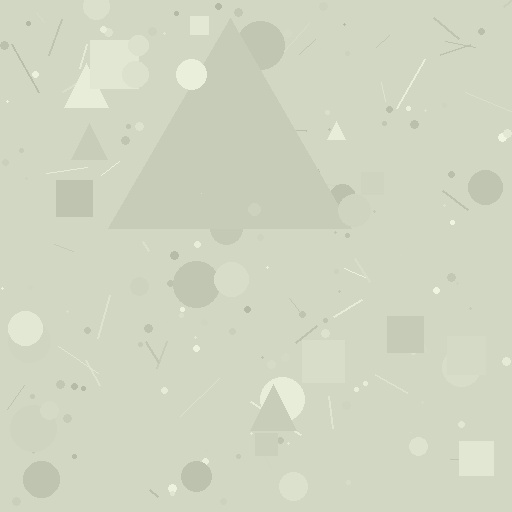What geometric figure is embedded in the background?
A triangle is embedded in the background.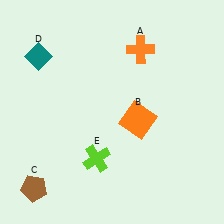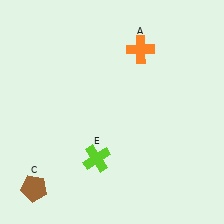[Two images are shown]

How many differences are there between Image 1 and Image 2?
There are 2 differences between the two images.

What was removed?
The orange square (B), the teal diamond (D) were removed in Image 2.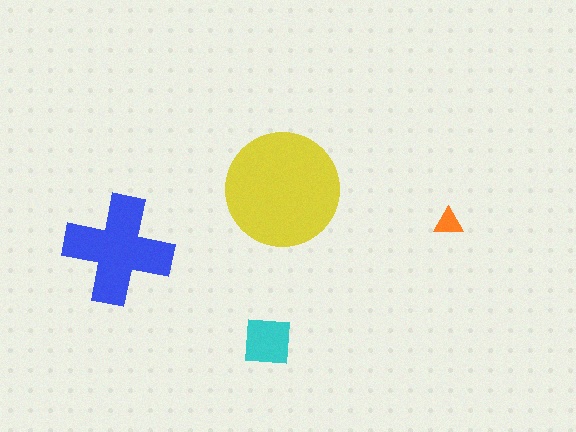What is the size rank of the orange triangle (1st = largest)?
4th.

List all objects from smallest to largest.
The orange triangle, the cyan square, the blue cross, the yellow circle.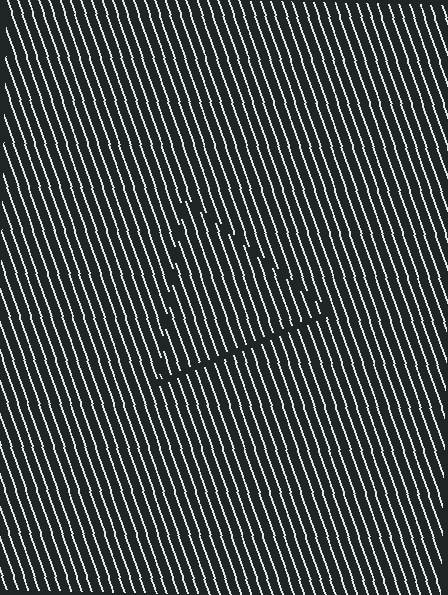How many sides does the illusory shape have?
3 sides — the line-ends trace a triangle.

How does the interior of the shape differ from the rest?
The interior of the shape contains the same grating, shifted by half a period — the contour is defined by the phase discontinuity where line-ends from the inner and outer gratings abut.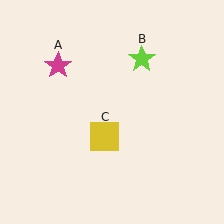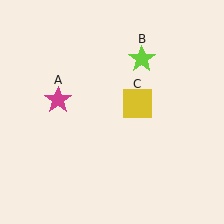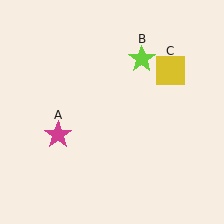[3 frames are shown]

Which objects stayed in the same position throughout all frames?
Lime star (object B) remained stationary.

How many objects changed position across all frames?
2 objects changed position: magenta star (object A), yellow square (object C).